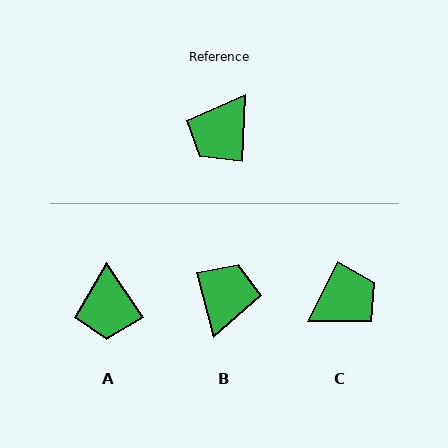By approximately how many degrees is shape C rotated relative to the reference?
Approximately 156 degrees counter-clockwise.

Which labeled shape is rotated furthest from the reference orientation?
B, about 163 degrees away.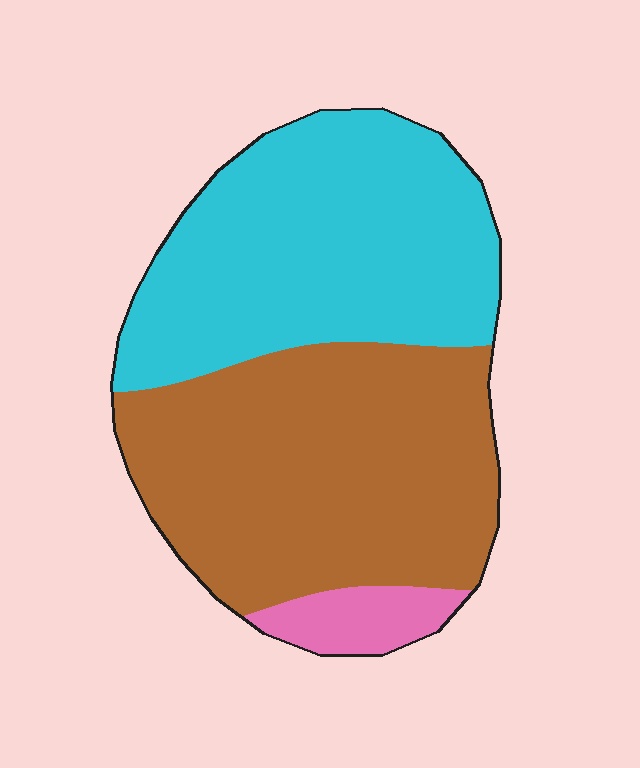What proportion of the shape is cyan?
Cyan covers roughly 45% of the shape.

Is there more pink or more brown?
Brown.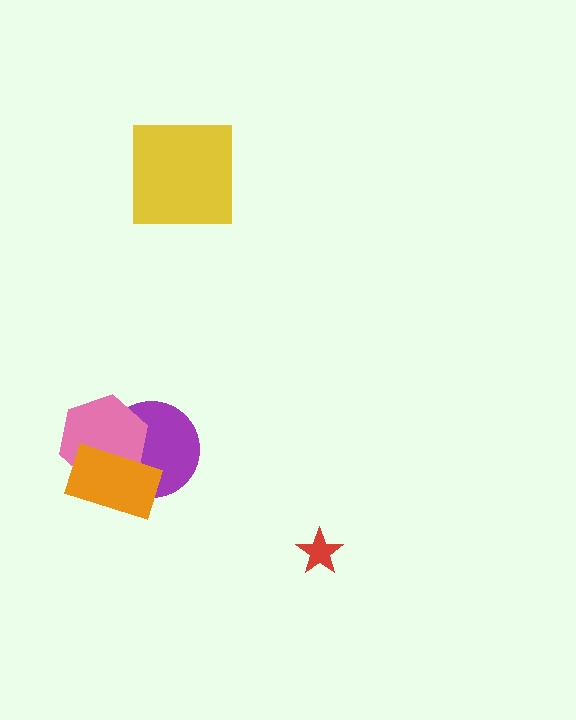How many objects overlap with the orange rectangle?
2 objects overlap with the orange rectangle.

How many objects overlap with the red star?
0 objects overlap with the red star.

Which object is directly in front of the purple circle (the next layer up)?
The pink hexagon is directly in front of the purple circle.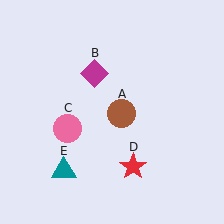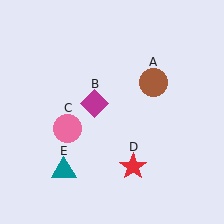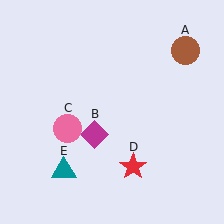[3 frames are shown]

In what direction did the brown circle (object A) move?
The brown circle (object A) moved up and to the right.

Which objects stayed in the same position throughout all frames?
Pink circle (object C) and red star (object D) and teal triangle (object E) remained stationary.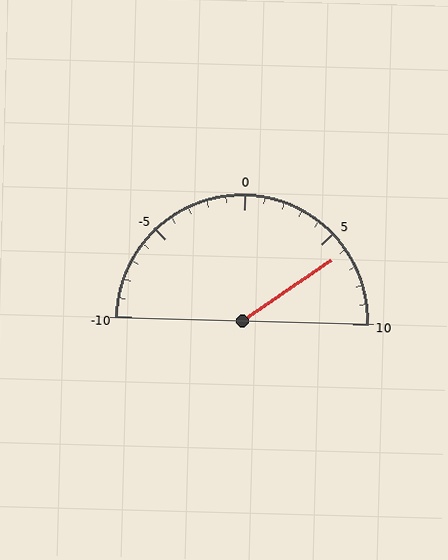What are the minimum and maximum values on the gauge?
The gauge ranges from -10 to 10.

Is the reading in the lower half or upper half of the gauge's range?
The reading is in the upper half of the range (-10 to 10).